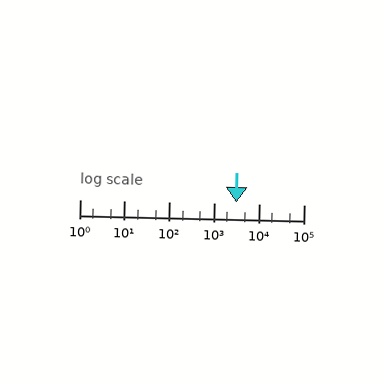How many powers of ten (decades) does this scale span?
The scale spans 5 decades, from 1 to 100000.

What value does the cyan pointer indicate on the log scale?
The pointer indicates approximately 3100.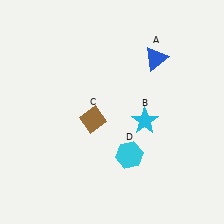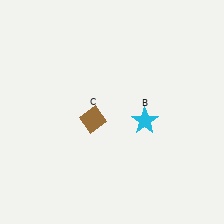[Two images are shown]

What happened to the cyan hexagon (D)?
The cyan hexagon (D) was removed in Image 2. It was in the bottom-right area of Image 1.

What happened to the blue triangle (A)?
The blue triangle (A) was removed in Image 2. It was in the top-right area of Image 1.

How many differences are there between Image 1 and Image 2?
There are 2 differences between the two images.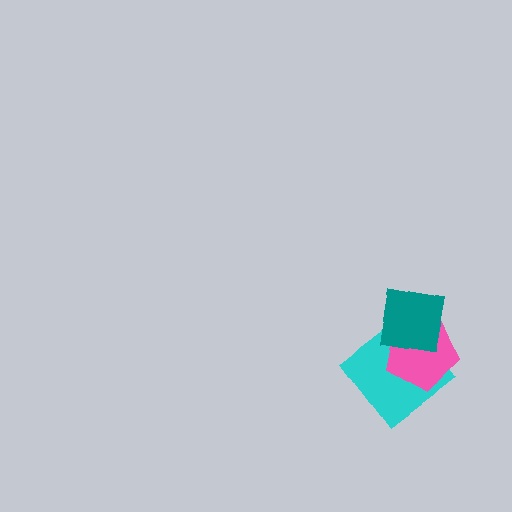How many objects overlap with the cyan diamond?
2 objects overlap with the cyan diamond.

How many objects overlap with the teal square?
2 objects overlap with the teal square.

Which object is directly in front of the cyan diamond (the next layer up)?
The pink pentagon is directly in front of the cyan diamond.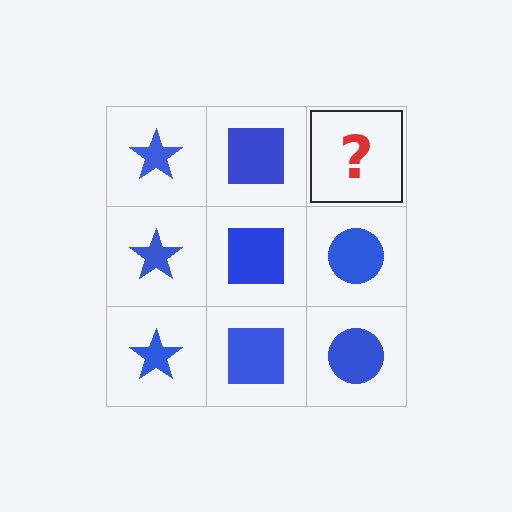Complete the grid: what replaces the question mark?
The question mark should be replaced with a blue circle.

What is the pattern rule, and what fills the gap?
The rule is that each column has a consistent shape. The gap should be filled with a blue circle.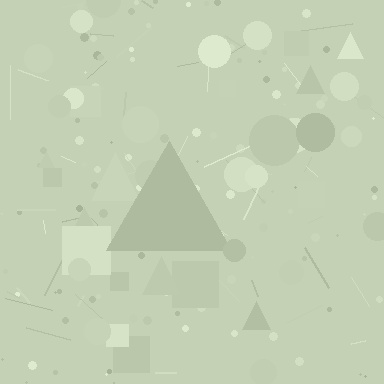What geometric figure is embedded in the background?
A triangle is embedded in the background.